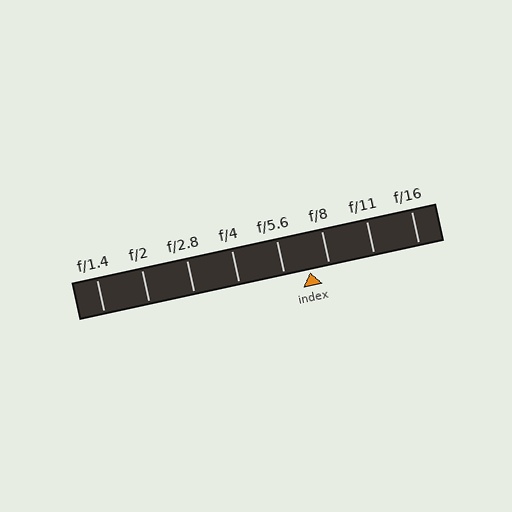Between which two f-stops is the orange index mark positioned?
The index mark is between f/5.6 and f/8.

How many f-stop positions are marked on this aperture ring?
There are 8 f-stop positions marked.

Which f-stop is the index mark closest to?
The index mark is closest to f/8.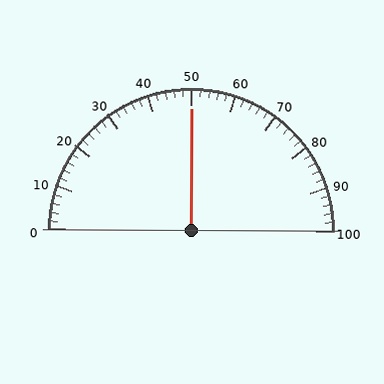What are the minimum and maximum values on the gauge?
The gauge ranges from 0 to 100.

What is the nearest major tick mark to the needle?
The nearest major tick mark is 50.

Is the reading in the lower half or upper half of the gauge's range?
The reading is in the upper half of the range (0 to 100).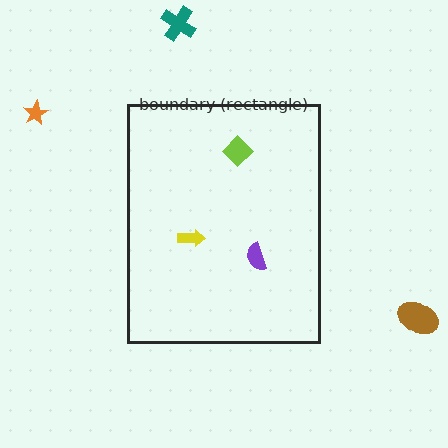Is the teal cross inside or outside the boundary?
Outside.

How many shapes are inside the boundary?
3 inside, 3 outside.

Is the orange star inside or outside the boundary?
Outside.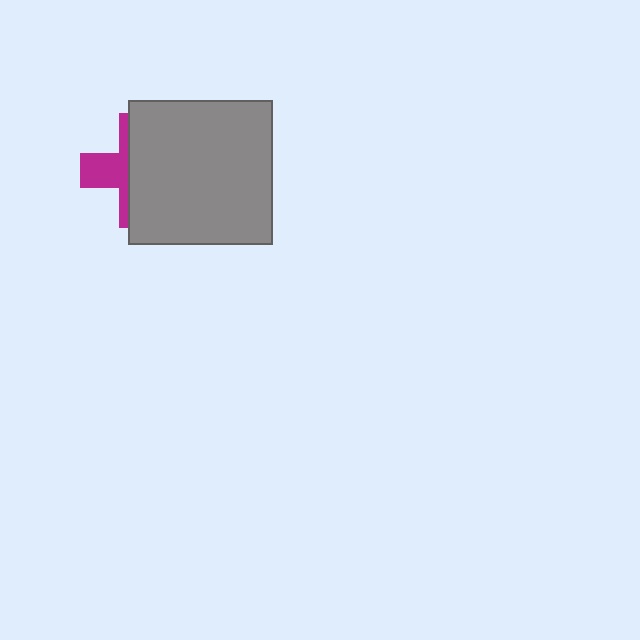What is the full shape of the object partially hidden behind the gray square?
The partially hidden object is a magenta cross.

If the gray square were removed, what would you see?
You would see the complete magenta cross.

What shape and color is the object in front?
The object in front is a gray square.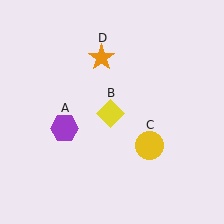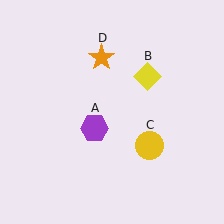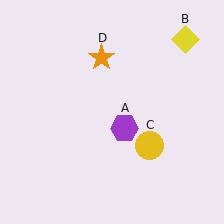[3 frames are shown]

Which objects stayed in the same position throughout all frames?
Yellow circle (object C) and orange star (object D) remained stationary.